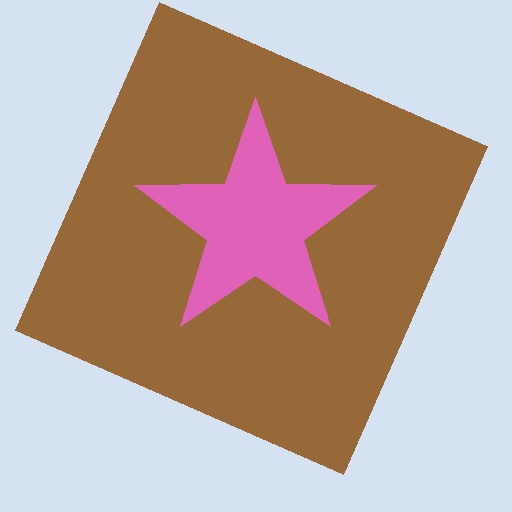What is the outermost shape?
The brown square.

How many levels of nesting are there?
2.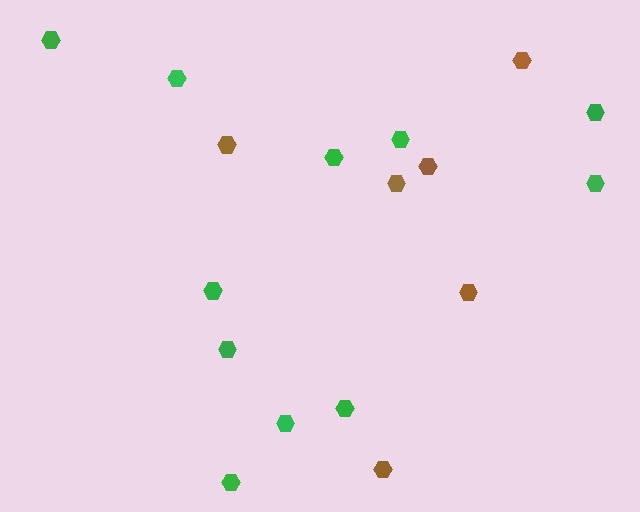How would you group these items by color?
There are 2 groups: one group of green hexagons (11) and one group of brown hexagons (6).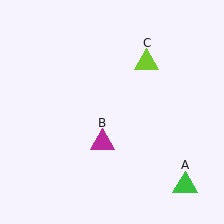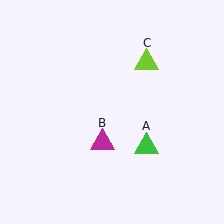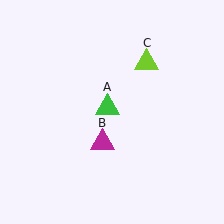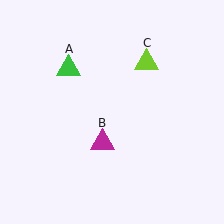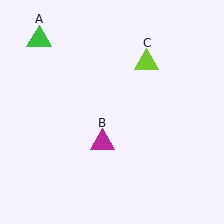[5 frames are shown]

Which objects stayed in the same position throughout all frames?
Magenta triangle (object B) and lime triangle (object C) remained stationary.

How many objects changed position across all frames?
1 object changed position: green triangle (object A).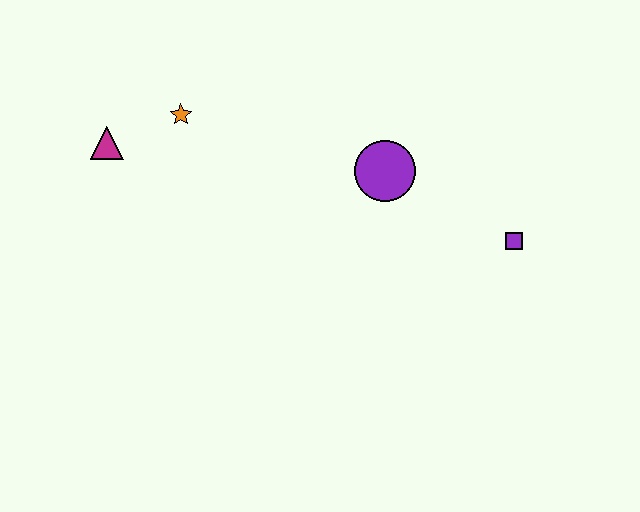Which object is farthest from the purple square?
The magenta triangle is farthest from the purple square.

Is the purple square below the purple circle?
Yes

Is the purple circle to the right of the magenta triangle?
Yes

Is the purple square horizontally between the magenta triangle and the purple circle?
No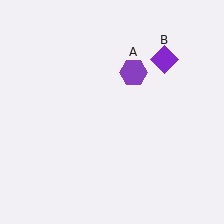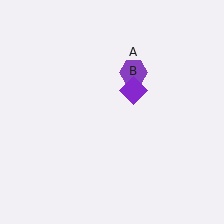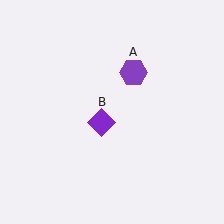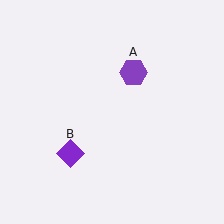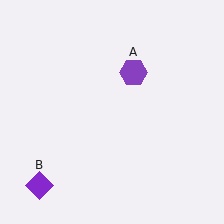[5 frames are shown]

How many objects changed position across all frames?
1 object changed position: purple diamond (object B).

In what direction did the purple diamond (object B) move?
The purple diamond (object B) moved down and to the left.